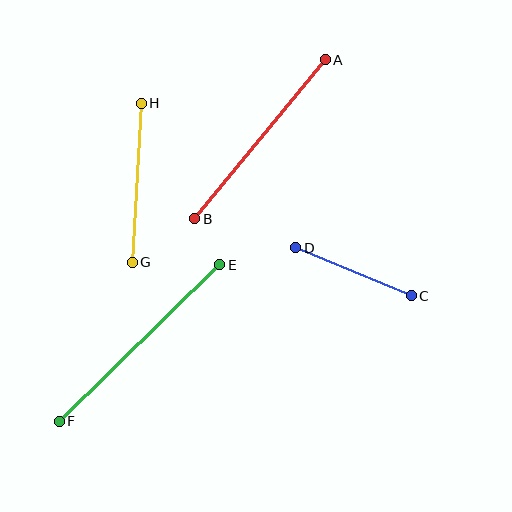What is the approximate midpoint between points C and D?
The midpoint is at approximately (354, 272) pixels.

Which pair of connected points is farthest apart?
Points E and F are farthest apart.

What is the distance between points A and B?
The distance is approximately 206 pixels.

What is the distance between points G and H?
The distance is approximately 159 pixels.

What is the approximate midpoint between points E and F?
The midpoint is at approximately (139, 343) pixels.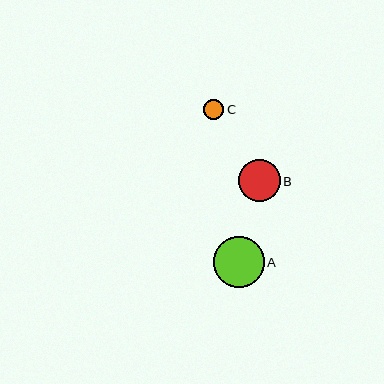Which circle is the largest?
Circle A is the largest with a size of approximately 51 pixels.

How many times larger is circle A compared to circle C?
Circle A is approximately 2.5 times the size of circle C.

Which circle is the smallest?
Circle C is the smallest with a size of approximately 20 pixels.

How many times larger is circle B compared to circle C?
Circle B is approximately 2.0 times the size of circle C.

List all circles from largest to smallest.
From largest to smallest: A, B, C.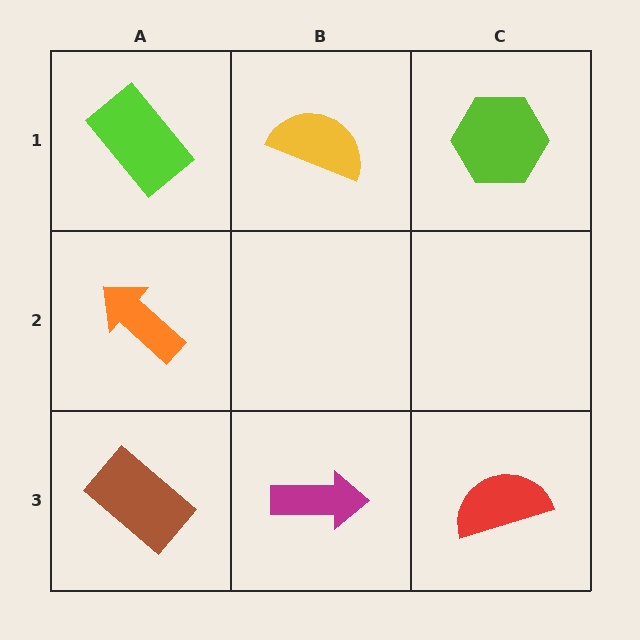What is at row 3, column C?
A red semicircle.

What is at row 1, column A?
A lime rectangle.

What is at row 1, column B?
A yellow semicircle.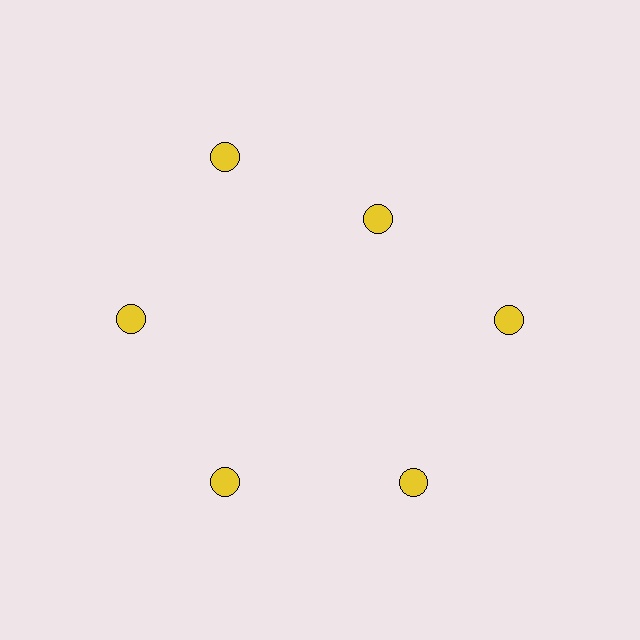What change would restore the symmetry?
The symmetry would be restored by moving it outward, back onto the ring so that all 6 circles sit at equal angles and equal distance from the center.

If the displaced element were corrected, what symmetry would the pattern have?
It would have 6-fold rotational symmetry — the pattern would map onto itself every 60 degrees.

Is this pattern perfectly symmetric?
No. The 6 yellow circles are arranged in a ring, but one element near the 1 o'clock position is pulled inward toward the center, breaking the 6-fold rotational symmetry.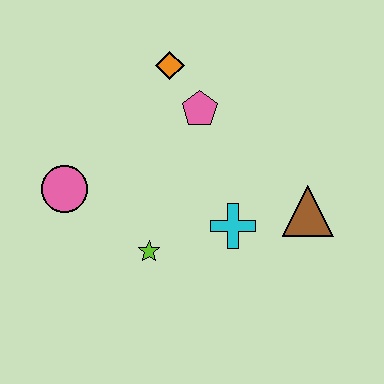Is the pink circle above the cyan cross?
Yes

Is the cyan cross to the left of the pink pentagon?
No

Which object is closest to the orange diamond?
The pink pentagon is closest to the orange diamond.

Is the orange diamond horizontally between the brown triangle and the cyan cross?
No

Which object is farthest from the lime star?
The orange diamond is farthest from the lime star.